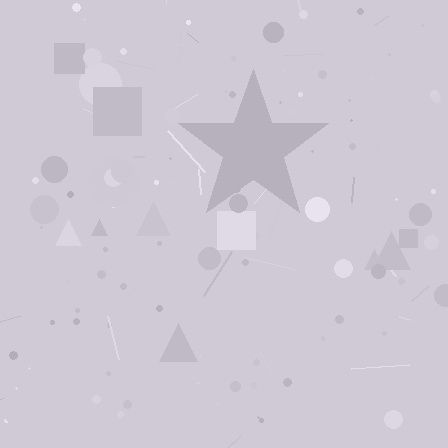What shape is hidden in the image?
A star is hidden in the image.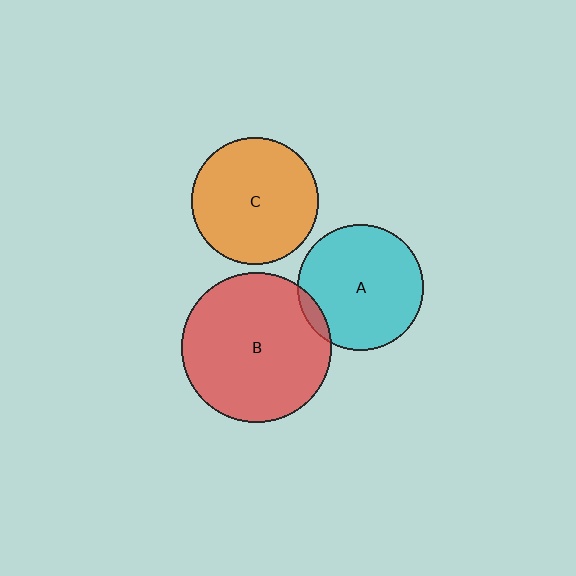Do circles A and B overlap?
Yes.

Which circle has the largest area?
Circle B (red).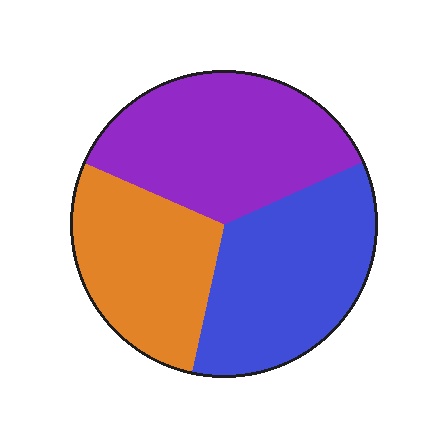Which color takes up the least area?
Orange, at roughly 30%.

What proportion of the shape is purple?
Purple takes up about three eighths (3/8) of the shape.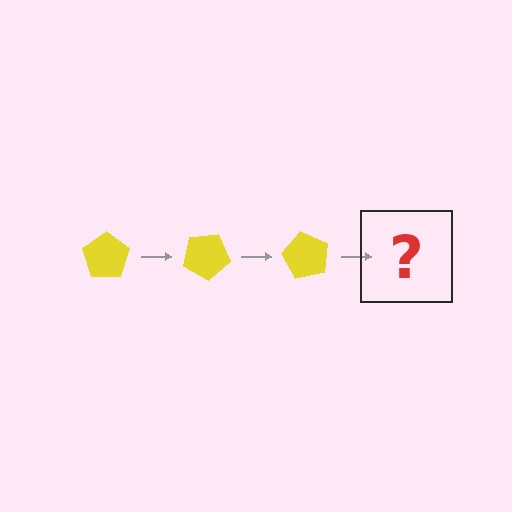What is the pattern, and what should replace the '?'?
The pattern is that the pentagon rotates 30 degrees each step. The '?' should be a yellow pentagon rotated 90 degrees.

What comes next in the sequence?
The next element should be a yellow pentagon rotated 90 degrees.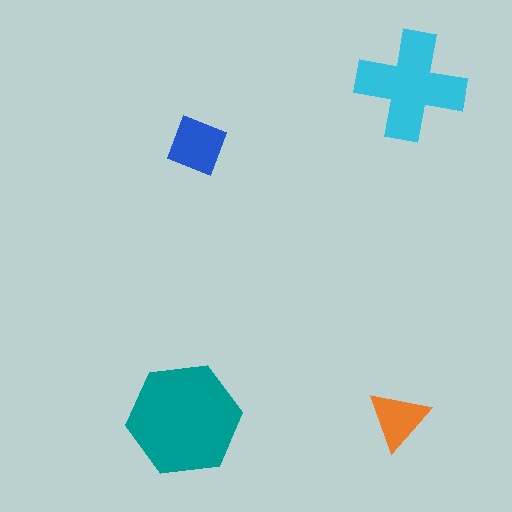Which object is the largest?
The teal hexagon.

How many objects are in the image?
There are 4 objects in the image.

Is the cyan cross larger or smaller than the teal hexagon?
Smaller.